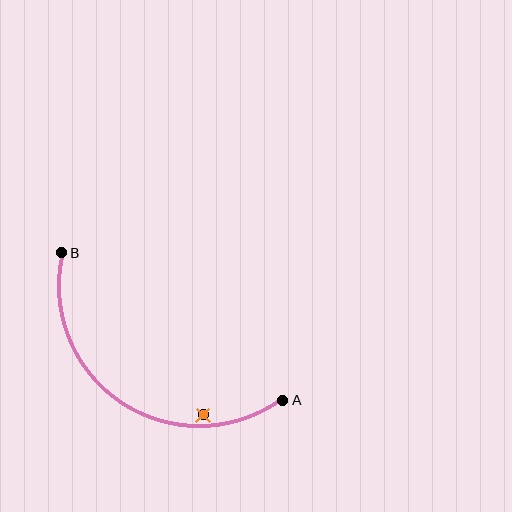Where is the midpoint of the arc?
The arc midpoint is the point on the curve farthest from the straight line joining A and B. It sits below and to the left of that line.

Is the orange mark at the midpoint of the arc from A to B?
No — the orange mark does not lie on the arc at all. It sits slightly inside the curve.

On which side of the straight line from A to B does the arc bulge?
The arc bulges below and to the left of the straight line connecting A and B.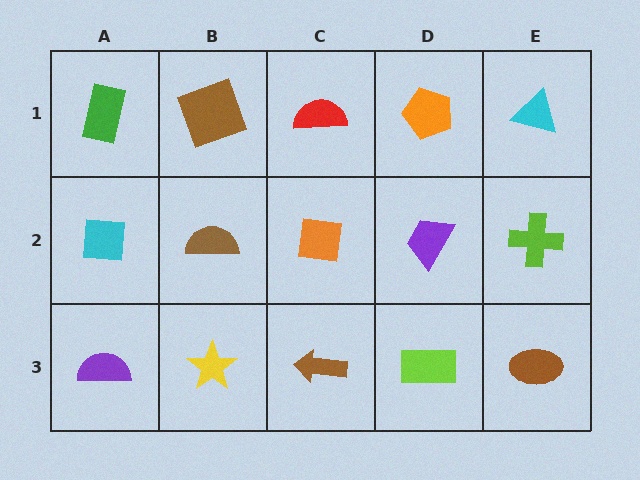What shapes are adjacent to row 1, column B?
A brown semicircle (row 2, column B), a green rectangle (row 1, column A), a red semicircle (row 1, column C).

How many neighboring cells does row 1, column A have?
2.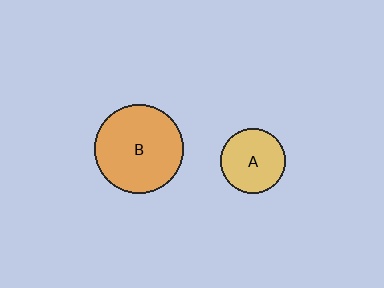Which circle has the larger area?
Circle B (orange).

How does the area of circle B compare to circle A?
Approximately 1.9 times.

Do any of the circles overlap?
No, none of the circles overlap.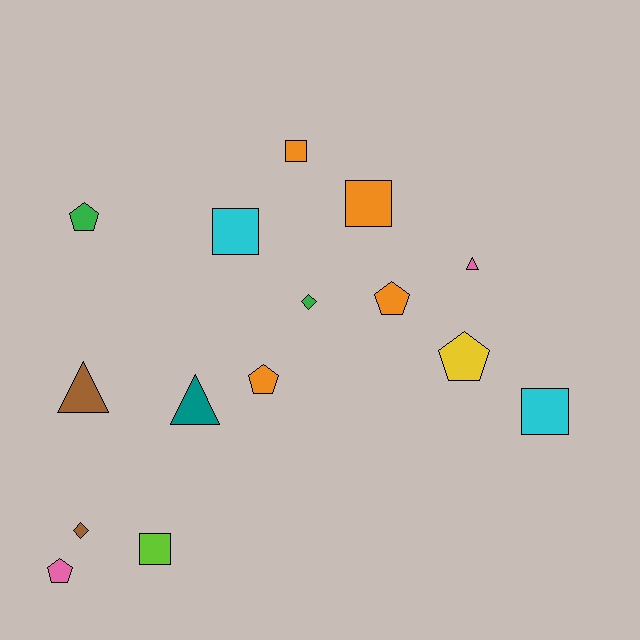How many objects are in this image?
There are 15 objects.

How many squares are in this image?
There are 5 squares.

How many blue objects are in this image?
There are no blue objects.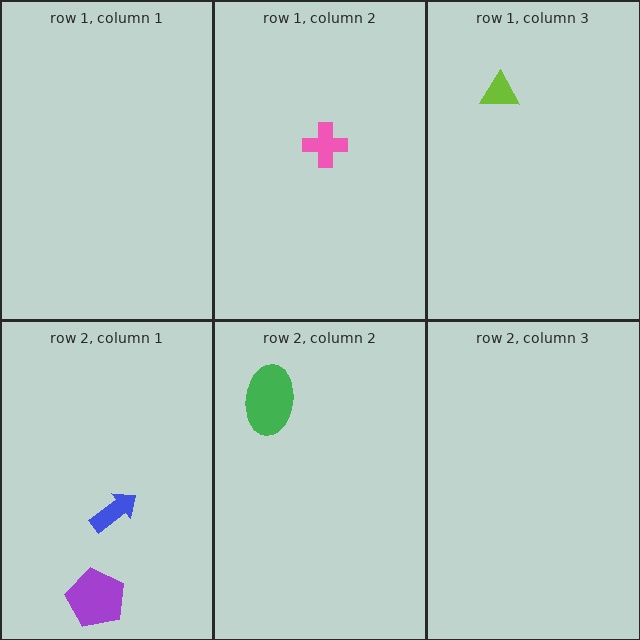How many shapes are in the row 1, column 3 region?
1.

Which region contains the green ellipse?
The row 2, column 2 region.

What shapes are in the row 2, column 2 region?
The green ellipse.